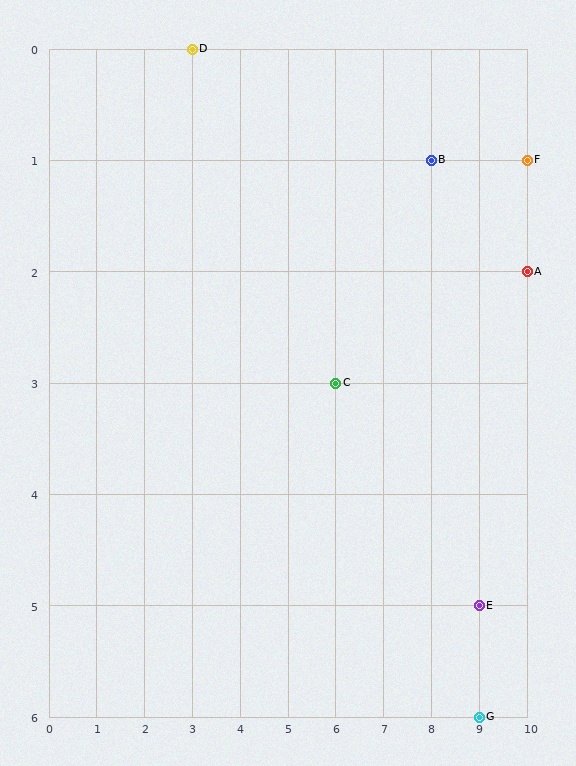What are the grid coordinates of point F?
Point F is at grid coordinates (10, 1).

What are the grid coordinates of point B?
Point B is at grid coordinates (8, 1).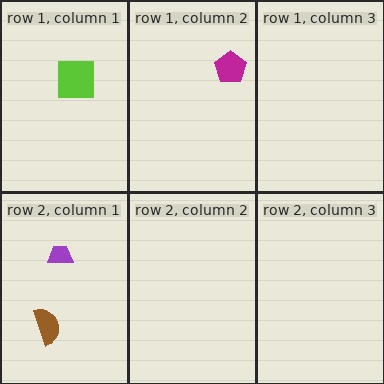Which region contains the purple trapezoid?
The row 2, column 1 region.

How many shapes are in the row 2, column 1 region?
2.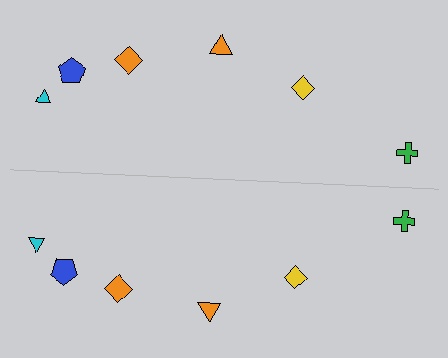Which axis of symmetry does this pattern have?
The pattern has a horizontal axis of symmetry running through the center of the image.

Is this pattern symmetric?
Yes, this pattern has bilateral (reflection) symmetry.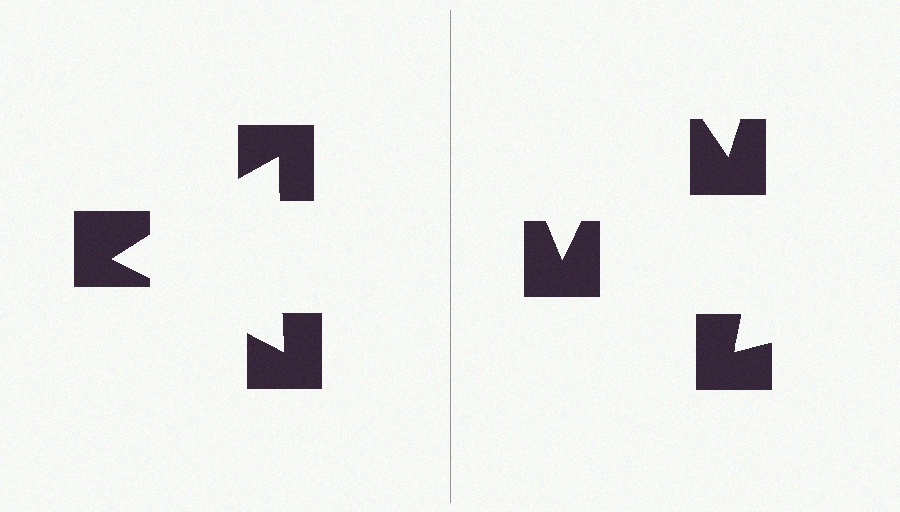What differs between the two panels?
The notched squares are positioned identically on both sides; only the wedge orientations differ. On the left they align to a triangle; on the right they are misaligned.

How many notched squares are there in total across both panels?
6 — 3 on each side.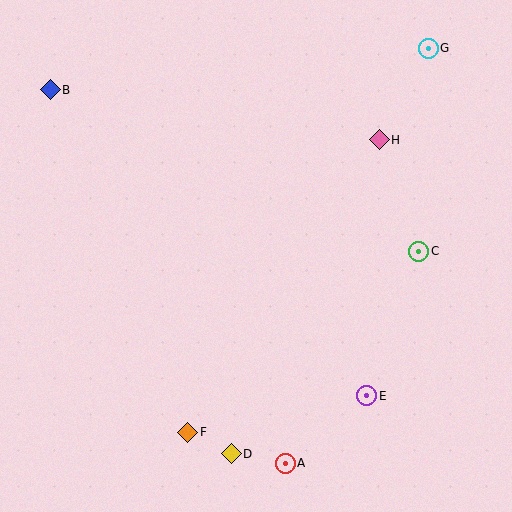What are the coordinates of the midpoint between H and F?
The midpoint between H and F is at (283, 286).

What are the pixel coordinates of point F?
Point F is at (188, 432).